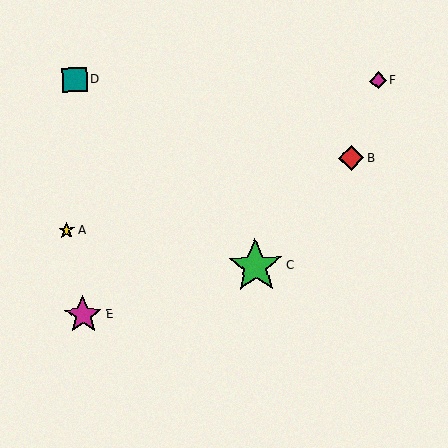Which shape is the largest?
The green star (labeled C) is the largest.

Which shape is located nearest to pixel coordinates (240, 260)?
The green star (labeled C) at (255, 266) is nearest to that location.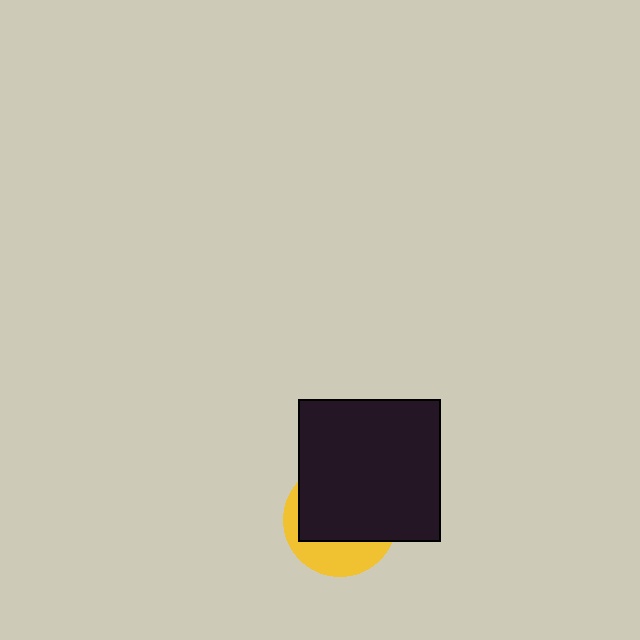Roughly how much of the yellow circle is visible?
A small part of it is visible (roughly 33%).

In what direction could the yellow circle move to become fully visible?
The yellow circle could move down. That would shift it out from behind the black square entirely.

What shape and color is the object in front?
The object in front is a black square.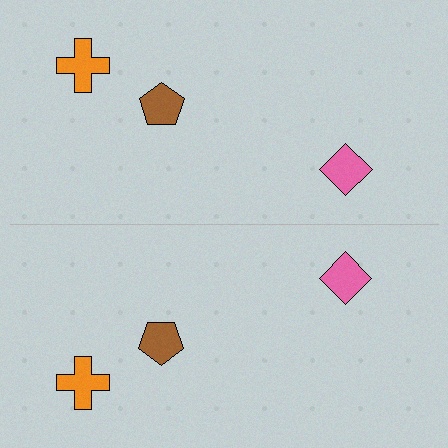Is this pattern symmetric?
Yes, this pattern has bilateral (reflection) symmetry.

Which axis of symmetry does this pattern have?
The pattern has a horizontal axis of symmetry running through the center of the image.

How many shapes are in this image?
There are 6 shapes in this image.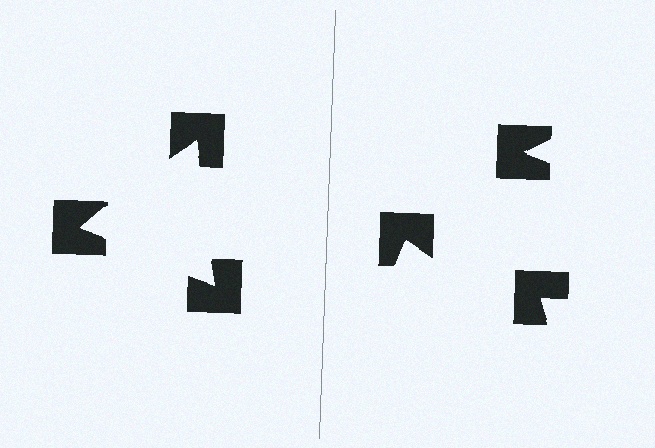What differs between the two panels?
The notched squares are positioned identically on both sides; only the wedge orientations differ. On the left they align to a triangle; on the right they are misaligned.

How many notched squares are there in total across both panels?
6 — 3 on each side.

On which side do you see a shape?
An illusory triangle appears on the left side. On the right side the wedge cuts are rotated, so no coherent shape forms.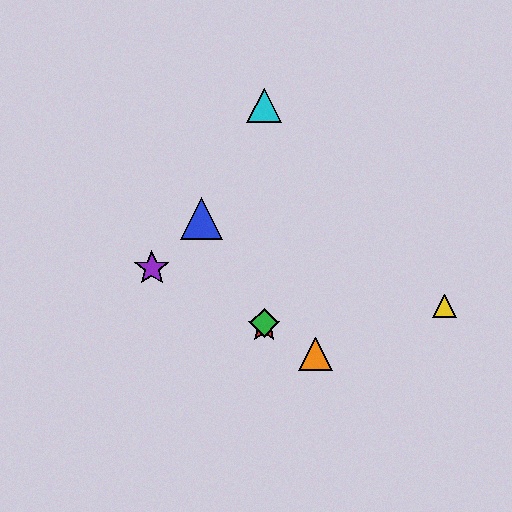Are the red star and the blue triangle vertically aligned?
No, the red star is at x≈264 and the blue triangle is at x≈202.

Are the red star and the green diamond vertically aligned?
Yes, both are at x≈264.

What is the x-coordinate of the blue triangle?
The blue triangle is at x≈202.